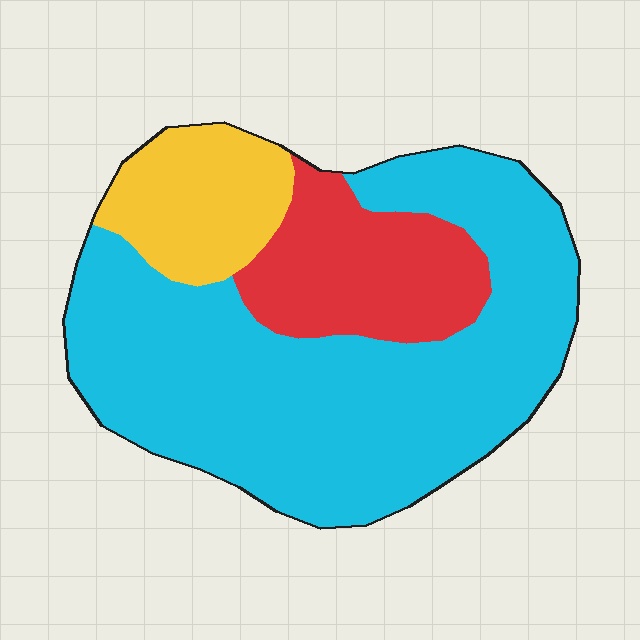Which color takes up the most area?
Cyan, at roughly 65%.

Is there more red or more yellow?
Red.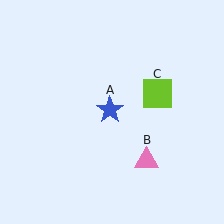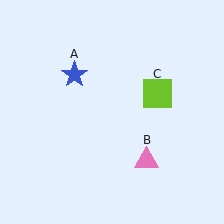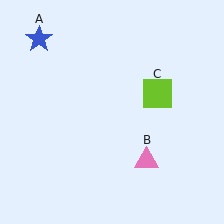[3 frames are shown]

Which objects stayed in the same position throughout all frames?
Pink triangle (object B) and lime square (object C) remained stationary.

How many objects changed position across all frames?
1 object changed position: blue star (object A).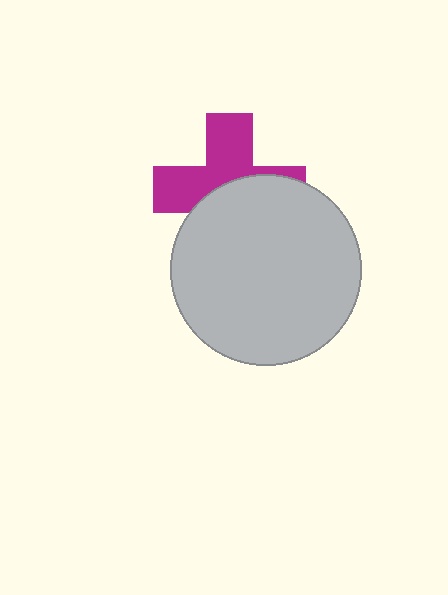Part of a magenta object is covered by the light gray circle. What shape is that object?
It is a cross.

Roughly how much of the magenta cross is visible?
About half of it is visible (roughly 50%).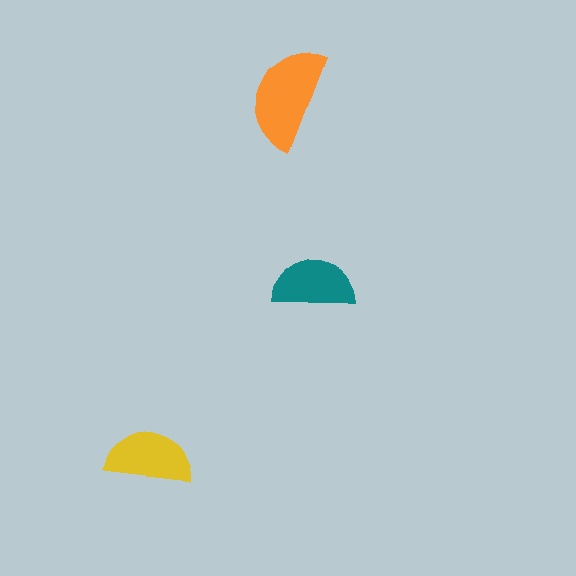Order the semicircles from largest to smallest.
the orange one, the yellow one, the teal one.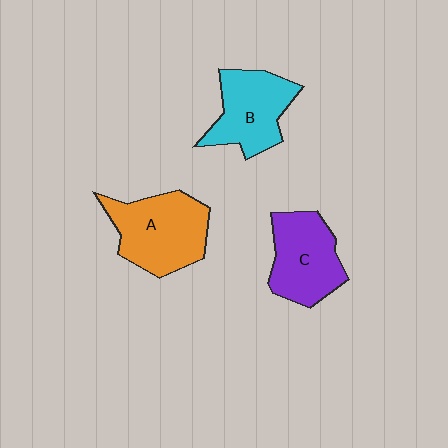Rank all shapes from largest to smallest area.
From largest to smallest: A (orange), C (purple), B (cyan).